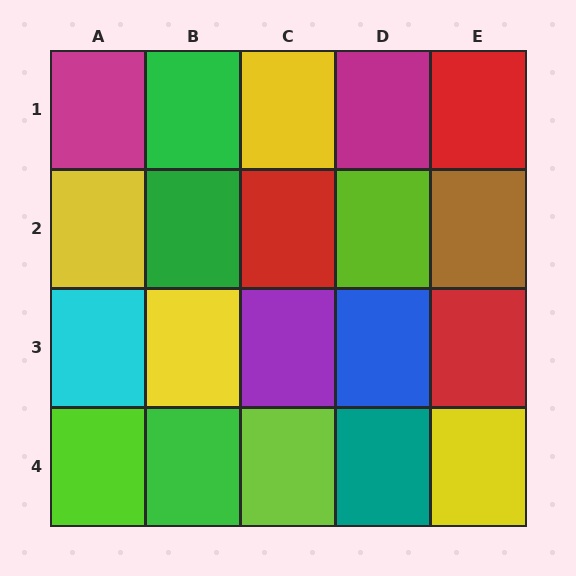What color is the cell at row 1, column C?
Yellow.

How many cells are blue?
1 cell is blue.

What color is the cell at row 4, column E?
Yellow.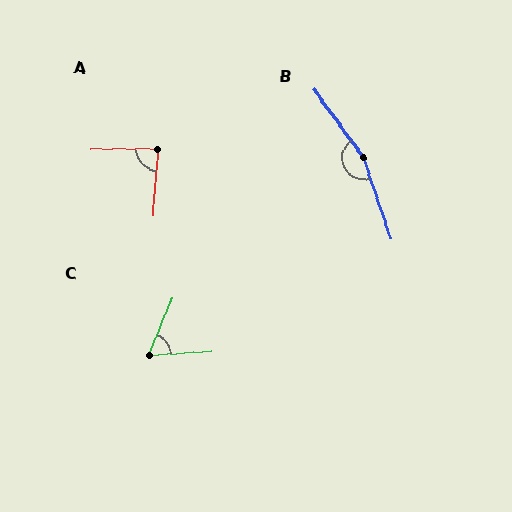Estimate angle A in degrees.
Approximately 85 degrees.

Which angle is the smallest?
C, at approximately 64 degrees.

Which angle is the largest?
B, at approximately 163 degrees.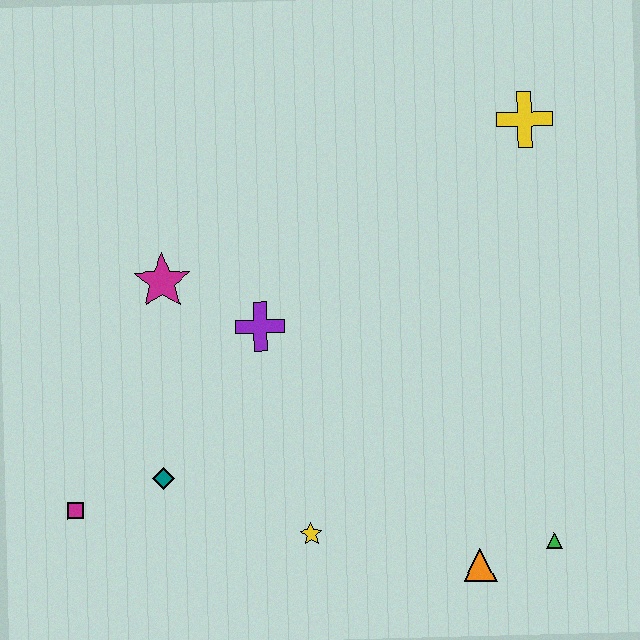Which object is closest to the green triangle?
The orange triangle is closest to the green triangle.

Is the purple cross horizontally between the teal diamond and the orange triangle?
Yes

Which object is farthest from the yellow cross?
The magenta square is farthest from the yellow cross.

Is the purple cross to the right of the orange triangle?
No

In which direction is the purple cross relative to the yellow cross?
The purple cross is to the left of the yellow cross.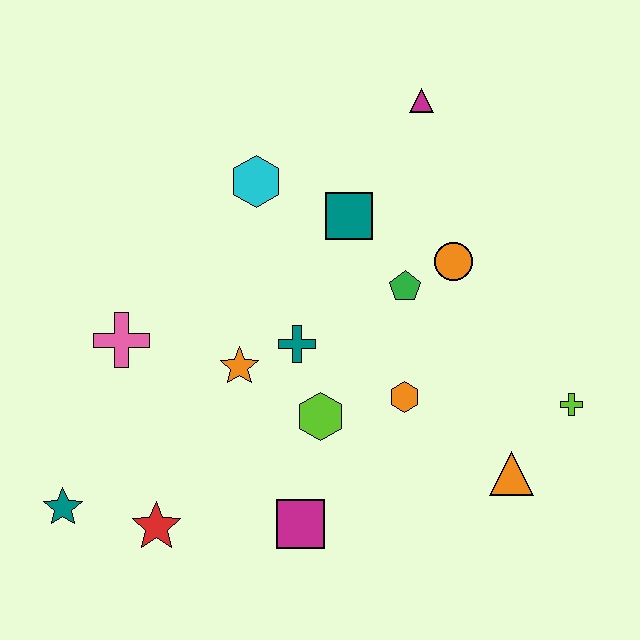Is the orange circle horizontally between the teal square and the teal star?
No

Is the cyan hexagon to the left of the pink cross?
No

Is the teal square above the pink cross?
Yes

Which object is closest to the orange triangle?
The lime cross is closest to the orange triangle.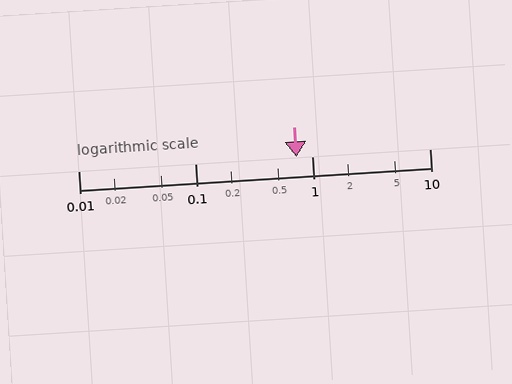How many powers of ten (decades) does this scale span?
The scale spans 3 decades, from 0.01 to 10.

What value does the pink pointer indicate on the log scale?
The pointer indicates approximately 0.73.